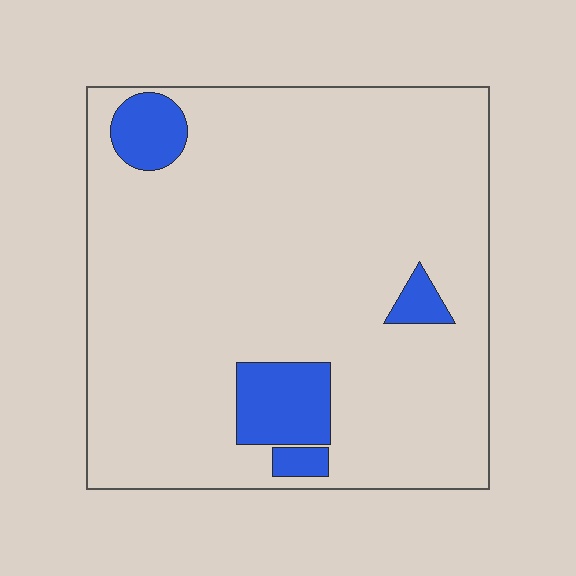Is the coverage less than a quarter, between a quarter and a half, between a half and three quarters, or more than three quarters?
Less than a quarter.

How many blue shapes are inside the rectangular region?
4.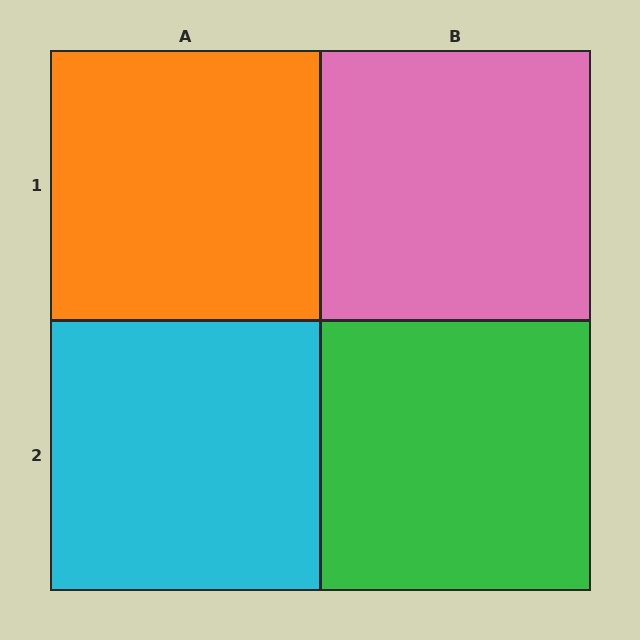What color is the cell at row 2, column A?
Cyan.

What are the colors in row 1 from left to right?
Orange, pink.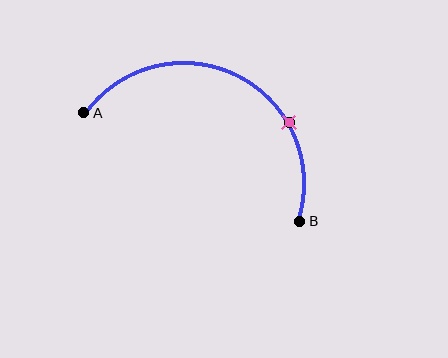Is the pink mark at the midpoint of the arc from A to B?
No. The pink mark lies on the arc but is closer to endpoint B. The arc midpoint would be at the point on the curve equidistant along the arc from both A and B.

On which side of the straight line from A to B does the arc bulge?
The arc bulges above the straight line connecting A and B.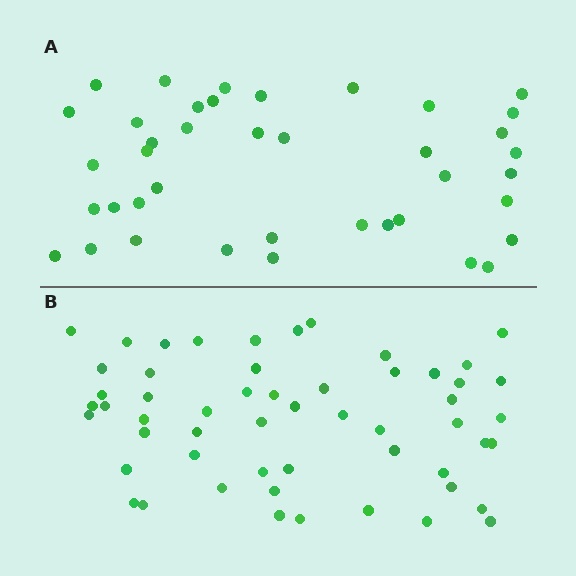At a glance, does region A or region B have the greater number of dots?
Region B (the bottom region) has more dots.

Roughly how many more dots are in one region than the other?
Region B has approximately 15 more dots than region A.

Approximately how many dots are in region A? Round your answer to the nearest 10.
About 40 dots.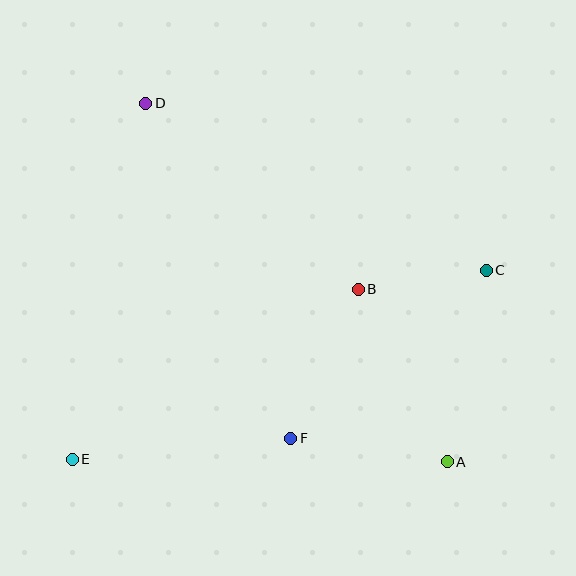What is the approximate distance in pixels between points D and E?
The distance between D and E is approximately 364 pixels.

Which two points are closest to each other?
Points B and C are closest to each other.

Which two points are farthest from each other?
Points A and D are farthest from each other.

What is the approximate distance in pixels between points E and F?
The distance between E and F is approximately 219 pixels.